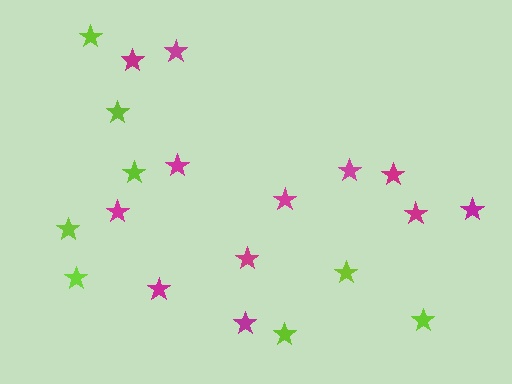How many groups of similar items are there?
There are 2 groups: one group of magenta stars (12) and one group of lime stars (8).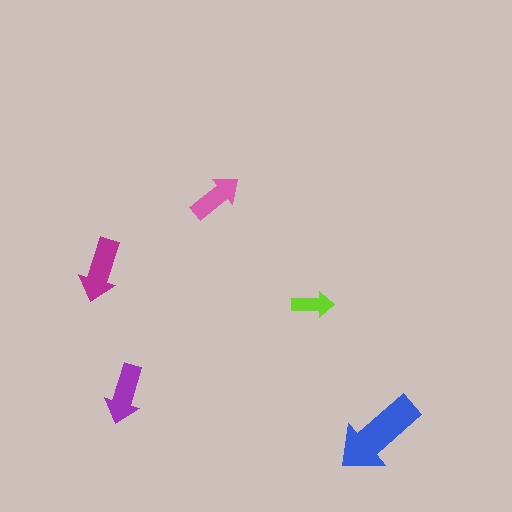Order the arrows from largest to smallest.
the blue one, the magenta one, the purple one, the pink one, the lime one.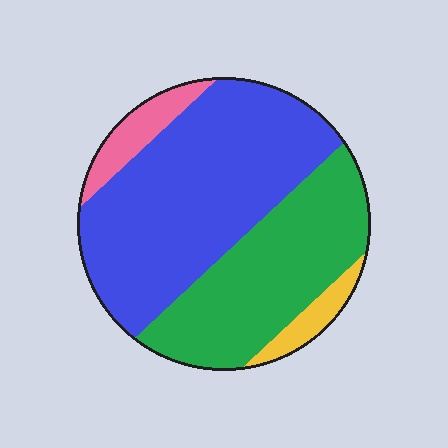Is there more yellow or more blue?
Blue.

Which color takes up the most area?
Blue, at roughly 50%.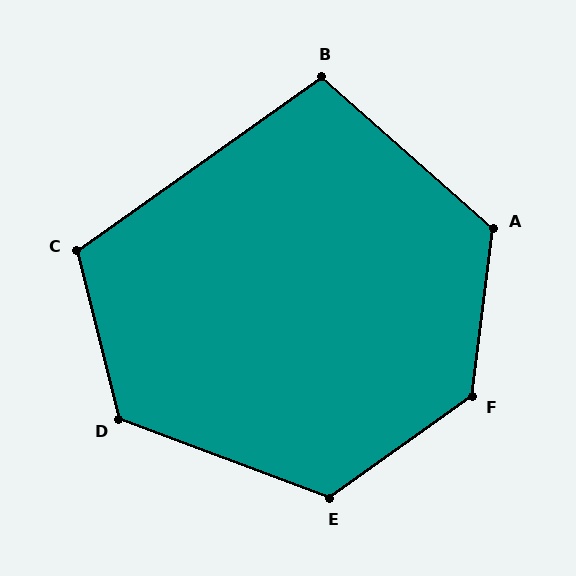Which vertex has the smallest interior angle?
B, at approximately 103 degrees.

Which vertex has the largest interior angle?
F, at approximately 133 degrees.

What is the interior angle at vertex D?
Approximately 124 degrees (obtuse).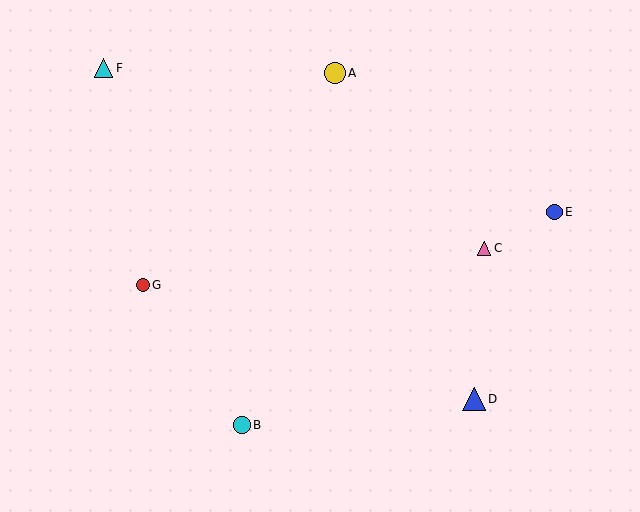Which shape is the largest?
The blue triangle (labeled D) is the largest.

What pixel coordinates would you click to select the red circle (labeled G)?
Click at (143, 285) to select the red circle G.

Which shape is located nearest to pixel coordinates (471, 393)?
The blue triangle (labeled D) at (474, 399) is nearest to that location.